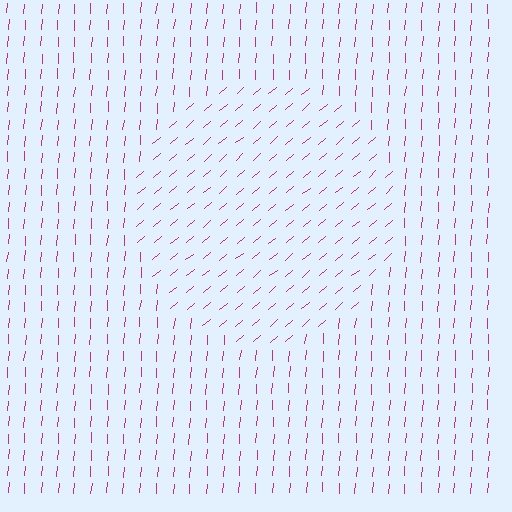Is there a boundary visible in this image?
Yes, there is a texture boundary formed by a change in line orientation.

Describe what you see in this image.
The image is filled with small magenta line segments. A circle region in the image has lines oriented differently from the surrounding lines, creating a visible texture boundary.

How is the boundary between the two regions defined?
The boundary is defined purely by a change in line orientation (approximately 45 degrees difference). All lines are the same color and thickness.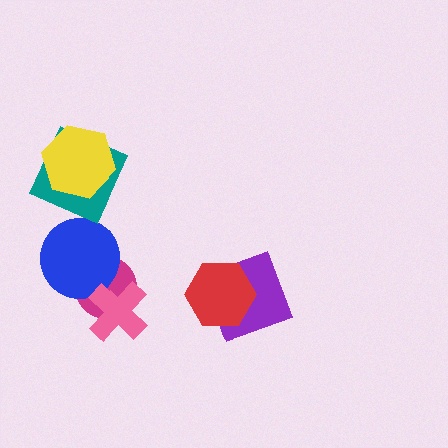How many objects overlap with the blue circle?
1 object overlaps with the blue circle.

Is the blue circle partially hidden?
No, no other shape covers it.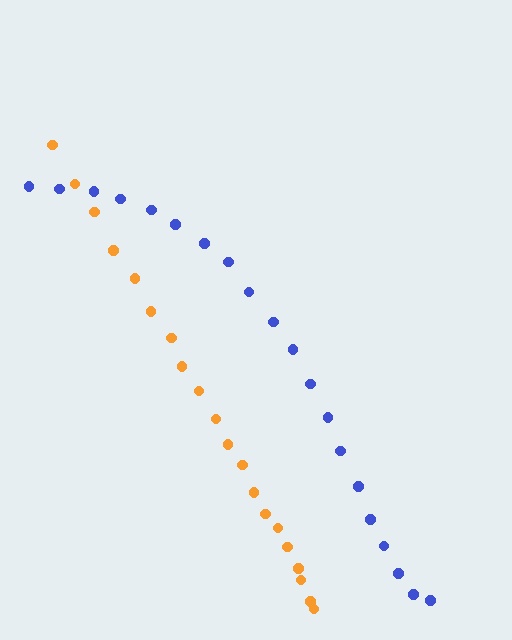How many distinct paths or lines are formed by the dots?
There are 2 distinct paths.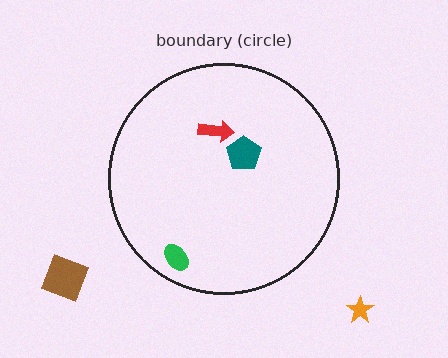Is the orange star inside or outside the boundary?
Outside.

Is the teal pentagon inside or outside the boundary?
Inside.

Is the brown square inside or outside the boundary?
Outside.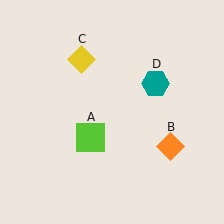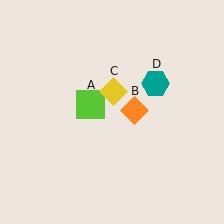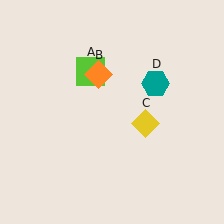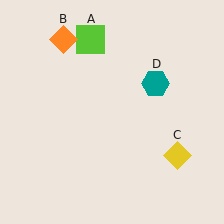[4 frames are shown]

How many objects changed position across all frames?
3 objects changed position: lime square (object A), orange diamond (object B), yellow diamond (object C).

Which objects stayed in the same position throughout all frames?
Teal hexagon (object D) remained stationary.